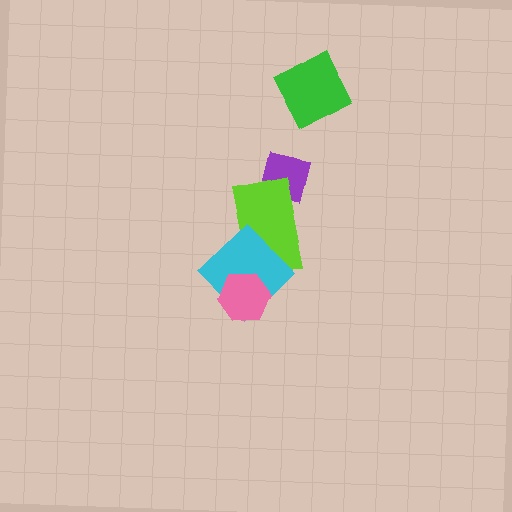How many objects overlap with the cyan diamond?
2 objects overlap with the cyan diamond.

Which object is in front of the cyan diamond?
The pink hexagon is in front of the cyan diamond.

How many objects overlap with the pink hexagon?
1 object overlaps with the pink hexagon.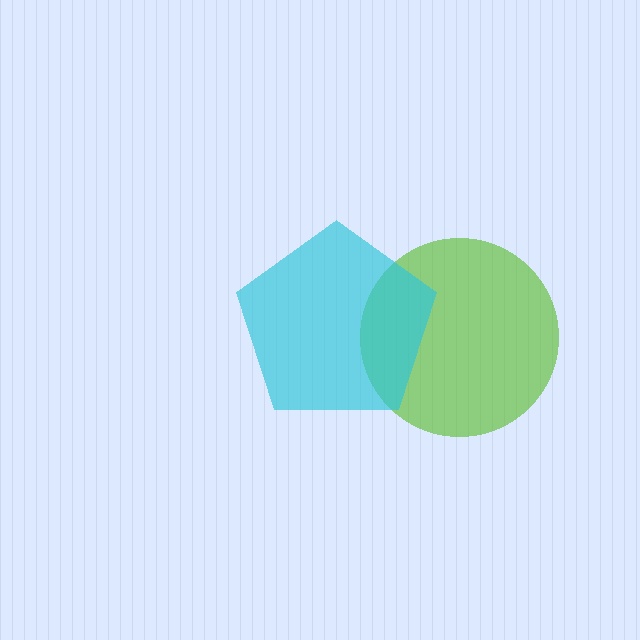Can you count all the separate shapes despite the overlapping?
Yes, there are 2 separate shapes.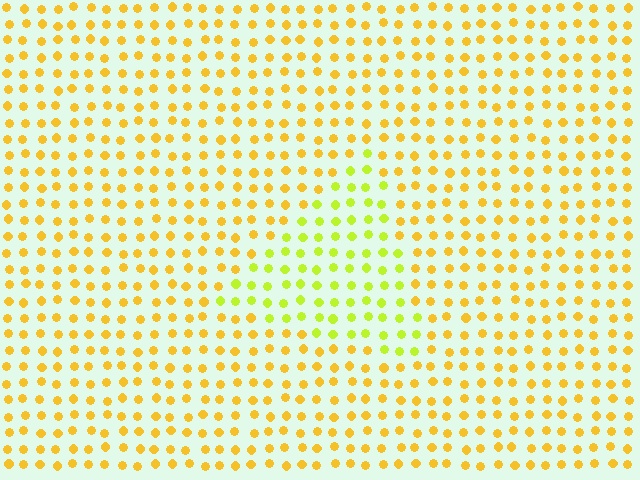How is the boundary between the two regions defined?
The boundary is defined purely by a slight shift in hue (about 33 degrees). Spacing, size, and orientation are identical on both sides.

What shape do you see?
I see a triangle.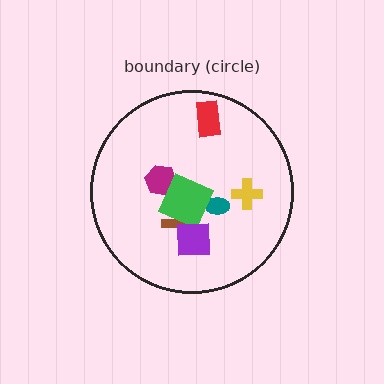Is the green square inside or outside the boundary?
Inside.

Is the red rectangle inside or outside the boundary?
Inside.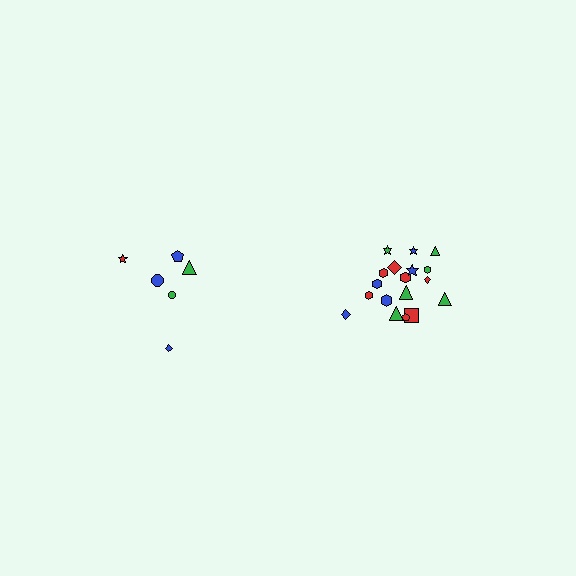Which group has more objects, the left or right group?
The right group.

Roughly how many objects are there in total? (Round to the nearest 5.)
Roughly 25 objects in total.